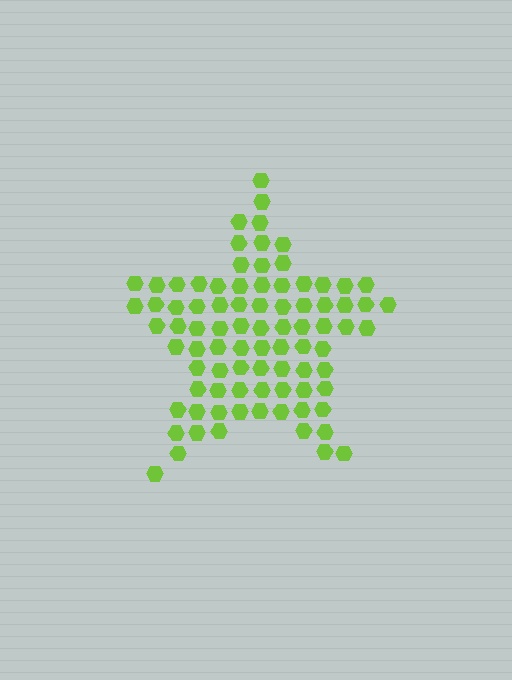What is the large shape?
The large shape is a star.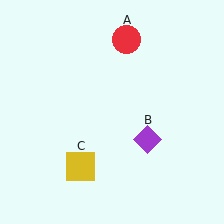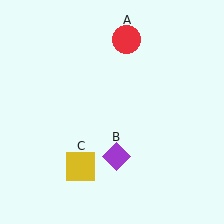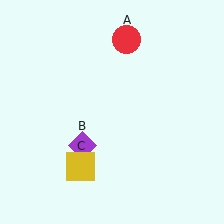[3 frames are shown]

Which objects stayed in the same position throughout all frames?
Red circle (object A) and yellow square (object C) remained stationary.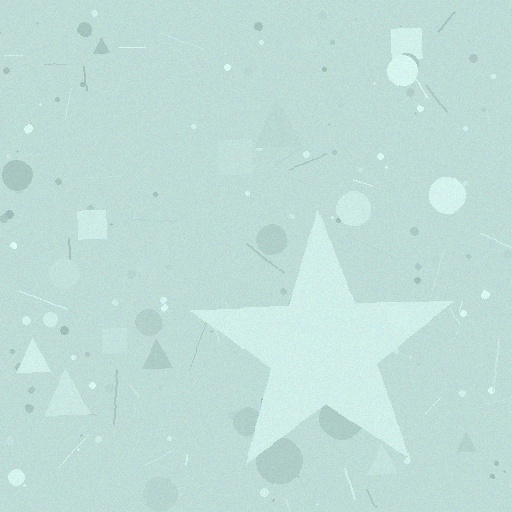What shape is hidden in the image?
A star is hidden in the image.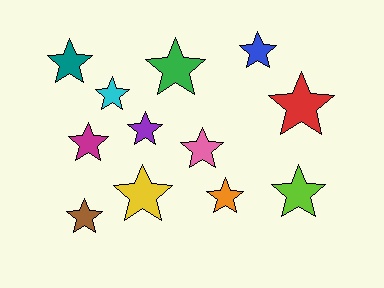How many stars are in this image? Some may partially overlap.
There are 12 stars.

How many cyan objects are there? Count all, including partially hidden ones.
There is 1 cyan object.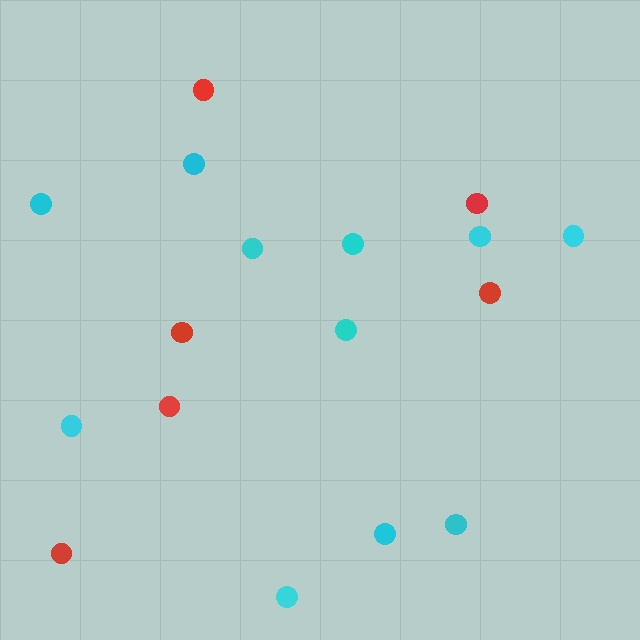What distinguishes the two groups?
There are 2 groups: one group of red circles (6) and one group of cyan circles (11).